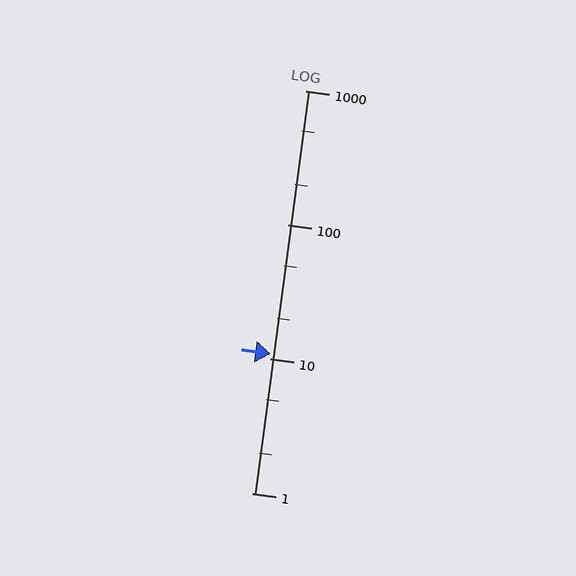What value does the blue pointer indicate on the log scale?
The pointer indicates approximately 11.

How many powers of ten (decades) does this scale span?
The scale spans 3 decades, from 1 to 1000.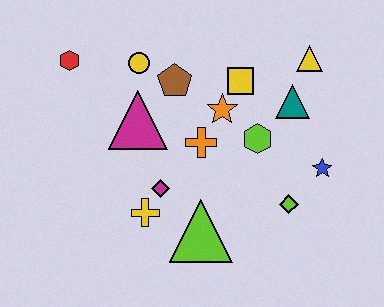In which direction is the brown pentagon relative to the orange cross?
The brown pentagon is above the orange cross.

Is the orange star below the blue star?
No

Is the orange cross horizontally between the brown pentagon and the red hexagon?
No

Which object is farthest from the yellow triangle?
The red hexagon is farthest from the yellow triangle.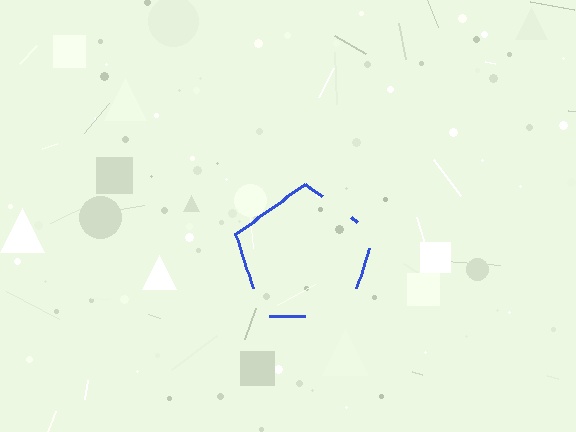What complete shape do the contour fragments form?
The contour fragments form a pentagon.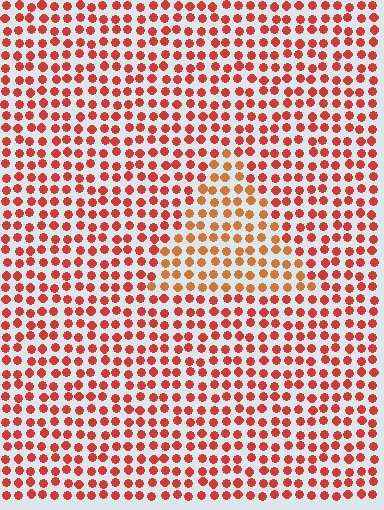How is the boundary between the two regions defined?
The boundary is defined purely by a slight shift in hue (about 25 degrees). Spacing, size, and orientation are identical on both sides.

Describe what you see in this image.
The image is filled with small red elements in a uniform arrangement. A triangle-shaped region is visible where the elements are tinted to a slightly different hue, forming a subtle color boundary.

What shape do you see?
I see a triangle.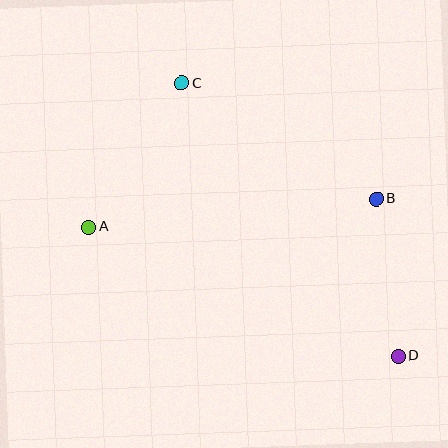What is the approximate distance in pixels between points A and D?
The distance between A and D is approximately 335 pixels.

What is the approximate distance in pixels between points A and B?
The distance between A and B is approximately 289 pixels.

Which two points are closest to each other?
Points B and D are closest to each other.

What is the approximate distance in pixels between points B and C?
The distance between B and C is approximately 227 pixels.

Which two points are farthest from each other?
Points C and D are farthest from each other.